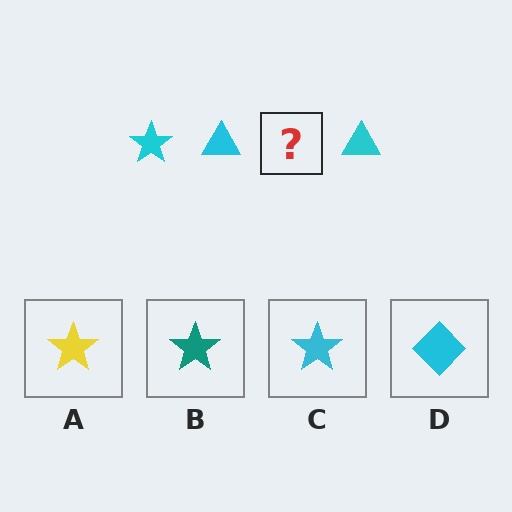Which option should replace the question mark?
Option C.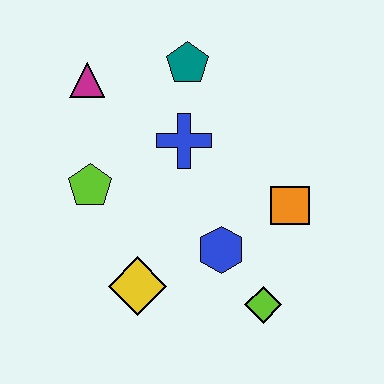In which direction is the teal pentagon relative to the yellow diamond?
The teal pentagon is above the yellow diamond.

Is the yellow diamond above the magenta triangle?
No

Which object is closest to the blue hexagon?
The lime diamond is closest to the blue hexagon.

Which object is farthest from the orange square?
The magenta triangle is farthest from the orange square.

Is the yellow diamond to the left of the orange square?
Yes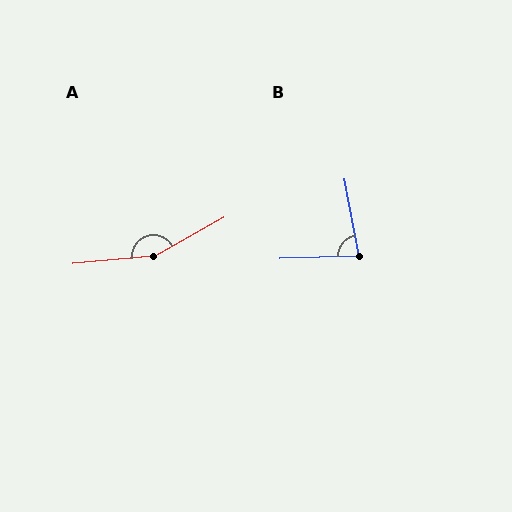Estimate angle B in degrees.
Approximately 81 degrees.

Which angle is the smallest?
B, at approximately 81 degrees.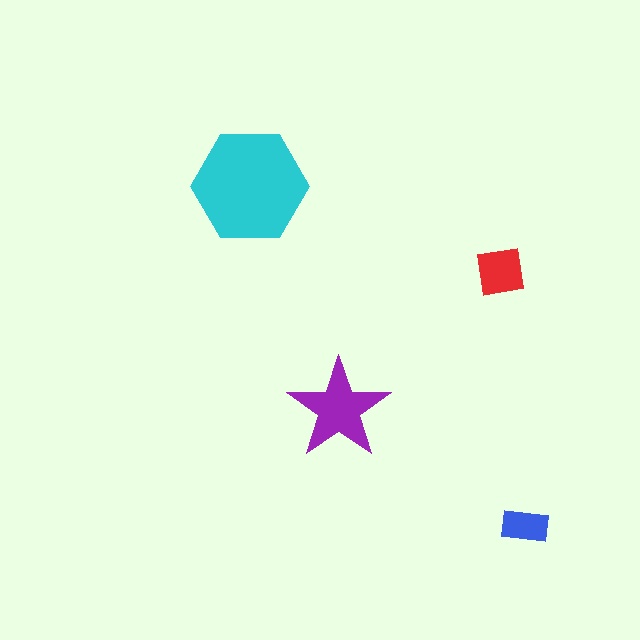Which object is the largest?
The cyan hexagon.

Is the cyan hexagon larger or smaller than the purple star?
Larger.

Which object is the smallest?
The blue rectangle.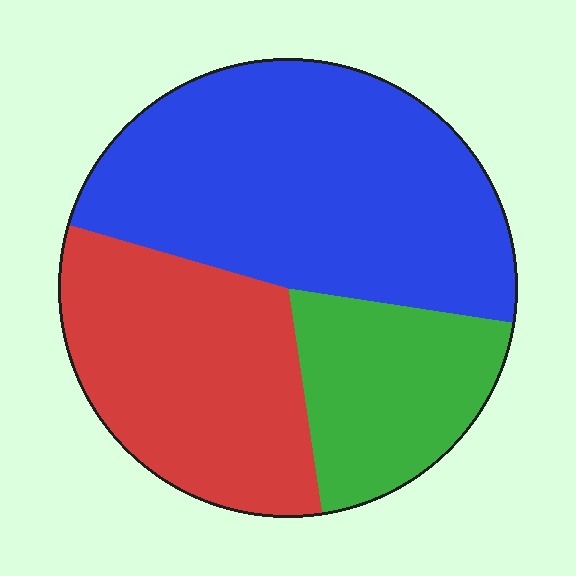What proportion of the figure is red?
Red covers roughly 30% of the figure.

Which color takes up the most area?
Blue, at roughly 50%.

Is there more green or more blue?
Blue.